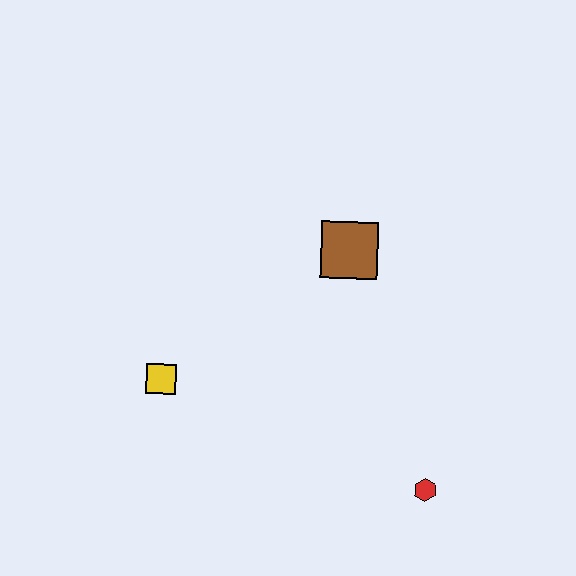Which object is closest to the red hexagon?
The brown square is closest to the red hexagon.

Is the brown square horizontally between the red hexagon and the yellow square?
Yes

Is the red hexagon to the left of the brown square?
No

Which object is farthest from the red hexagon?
The yellow square is farthest from the red hexagon.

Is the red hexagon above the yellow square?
No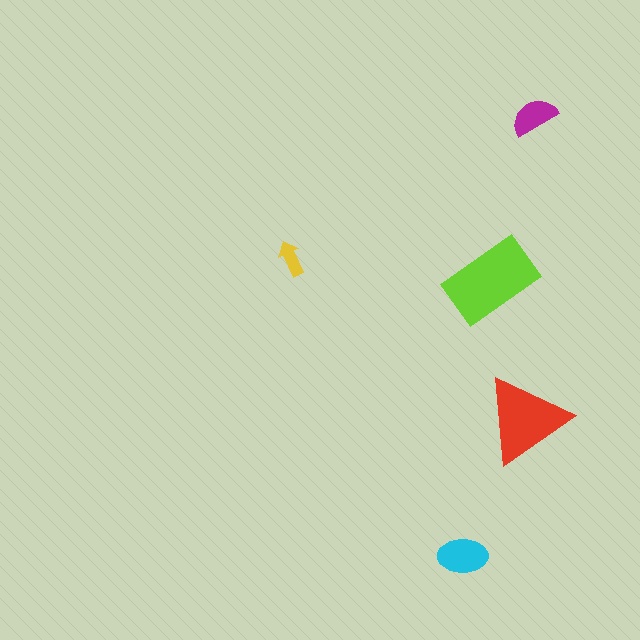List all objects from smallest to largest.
The yellow arrow, the magenta semicircle, the cyan ellipse, the red triangle, the lime rectangle.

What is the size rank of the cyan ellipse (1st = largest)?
3rd.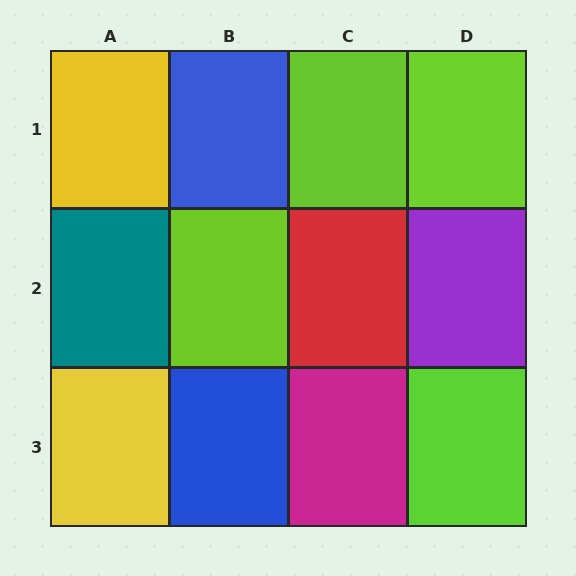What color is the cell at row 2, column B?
Lime.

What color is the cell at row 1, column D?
Lime.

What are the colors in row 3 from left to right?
Yellow, blue, magenta, lime.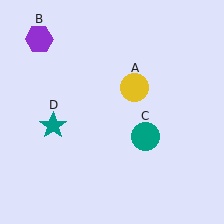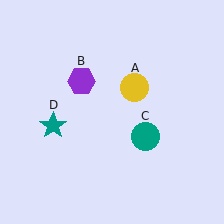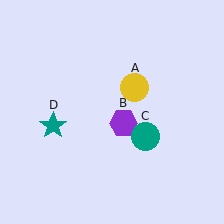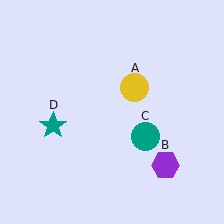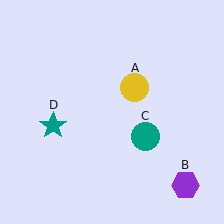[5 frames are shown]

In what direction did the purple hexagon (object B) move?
The purple hexagon (object B) moved down and to the right.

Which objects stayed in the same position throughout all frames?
Yellow circle (object A) and teal circle (object C) and teal star (object D) remained stationary.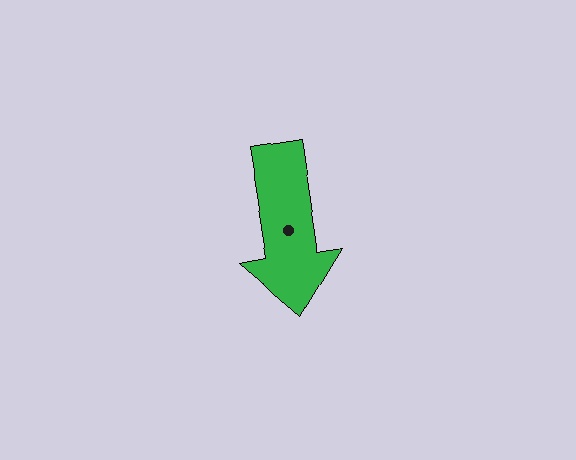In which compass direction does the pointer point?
South.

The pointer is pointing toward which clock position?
Roughly 6 o'clock.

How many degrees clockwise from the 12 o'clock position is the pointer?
Approximately 171 degrees.